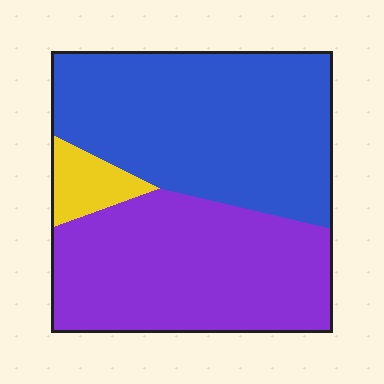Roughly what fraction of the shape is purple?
Purple takes up between a quarter and a half of the shape.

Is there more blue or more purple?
Blue.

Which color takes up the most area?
Blue, at roughly 50%.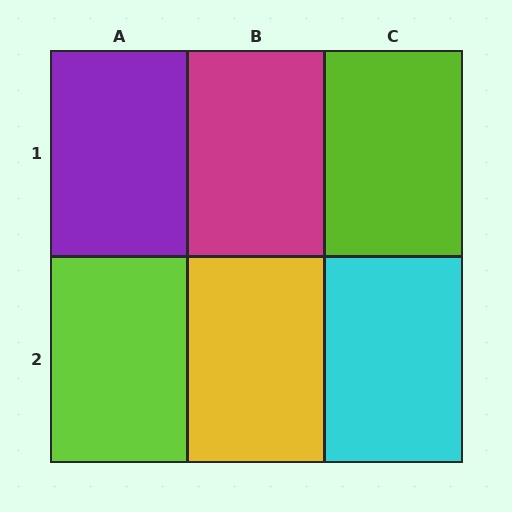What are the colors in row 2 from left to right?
Lime, yellow, cyan.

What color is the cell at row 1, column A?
Purple.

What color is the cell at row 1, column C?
Lime.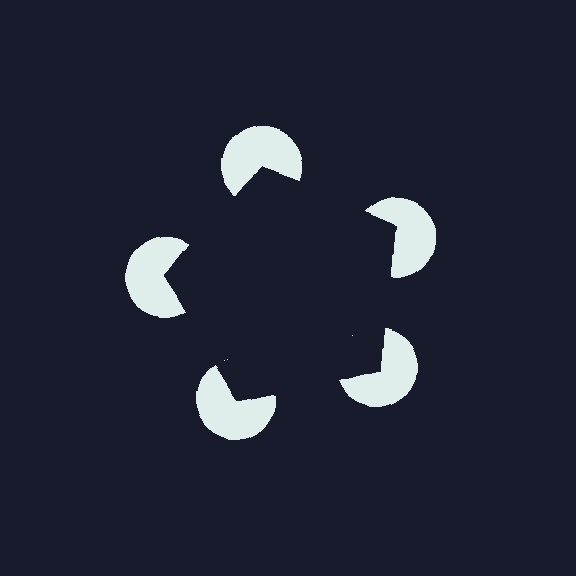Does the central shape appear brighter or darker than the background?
It typically appears slightly darker than the background, even though no actual brightness change is drawn.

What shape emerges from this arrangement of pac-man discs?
An illusory pentagon — its edges are inferred from the aligned wedge cuts in the pac-man discs, not physically drawn.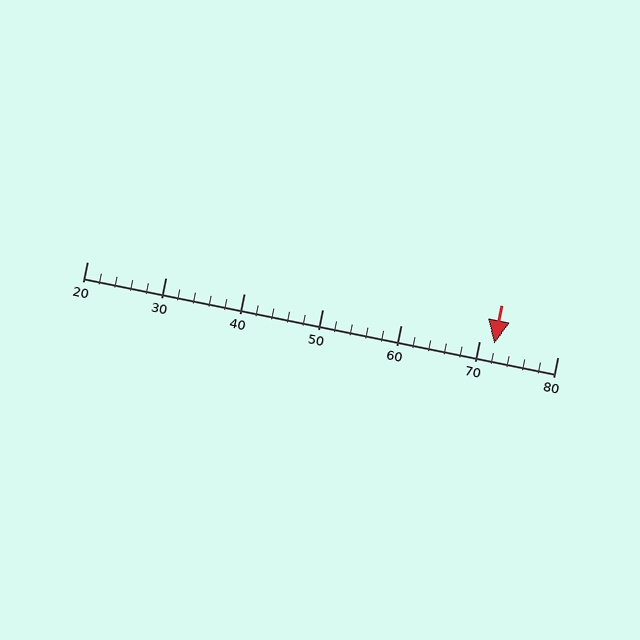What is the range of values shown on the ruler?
The ruler shows values from 20 to 80.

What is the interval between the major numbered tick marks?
The major tick marks are spaced 10 units apart.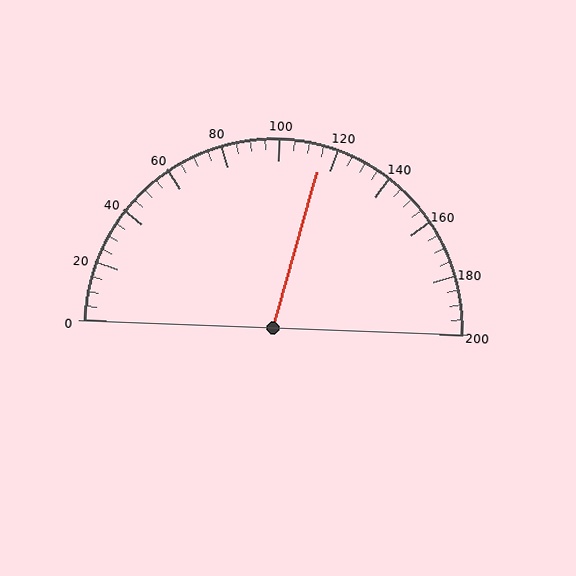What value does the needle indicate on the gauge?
The needle indicates approximately 115.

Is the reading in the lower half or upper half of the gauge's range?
The reading is in the upper half of the range (0 to 200).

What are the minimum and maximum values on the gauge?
The gauge ranges from 0 to 200.